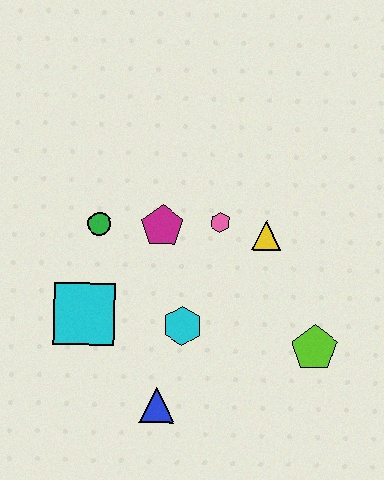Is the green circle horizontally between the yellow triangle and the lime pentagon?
No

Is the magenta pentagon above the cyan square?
Yes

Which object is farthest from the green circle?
The lime pentagon is farthest from the green circle.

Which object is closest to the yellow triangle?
The pink hexagon is closest to the yellow triangle.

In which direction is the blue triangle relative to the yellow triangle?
The blue triangle is below the yellow triangle.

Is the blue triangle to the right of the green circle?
Yes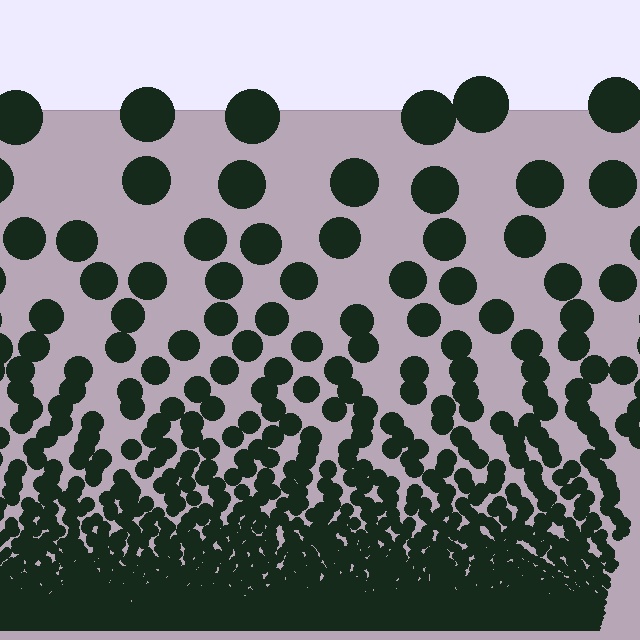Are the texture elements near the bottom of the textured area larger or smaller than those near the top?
Smaller. The gradient is inverted — elements near the bottom are smaller and denser.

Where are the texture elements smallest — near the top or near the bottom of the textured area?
Near the bottom.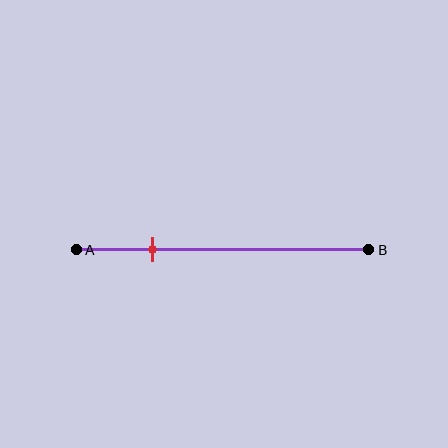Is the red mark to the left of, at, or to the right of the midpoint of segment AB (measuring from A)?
The red mark is to the left of the midpoint of segment AB.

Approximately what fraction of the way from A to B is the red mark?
The red mark is approximately 25% of the way from A to B.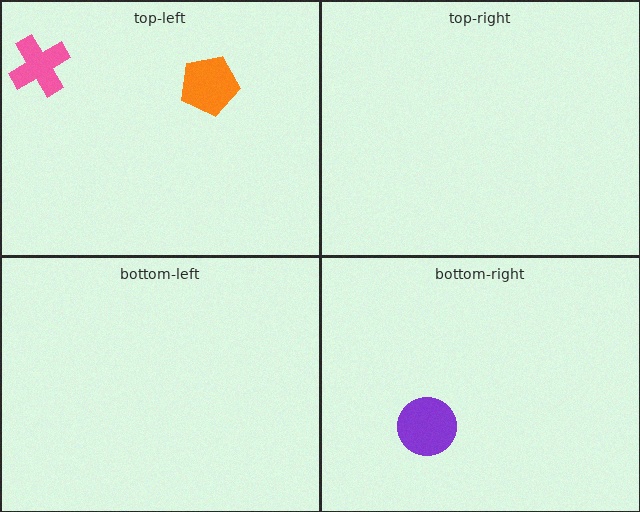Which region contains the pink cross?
The top-left region.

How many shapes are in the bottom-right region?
1.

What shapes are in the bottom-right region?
The purple circle.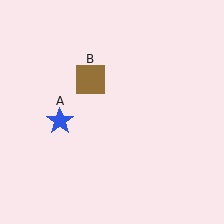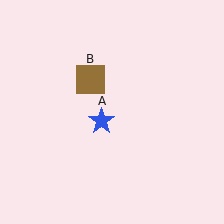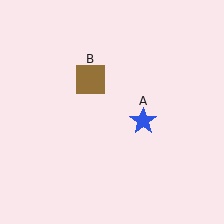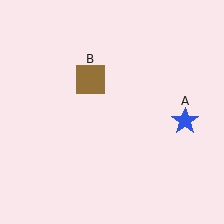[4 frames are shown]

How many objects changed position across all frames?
1 object changed position: blue star (object A).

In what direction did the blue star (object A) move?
The blue star (object A) moved right.